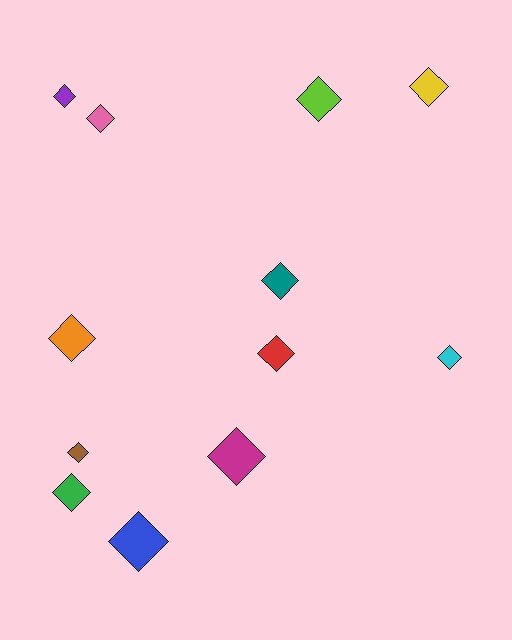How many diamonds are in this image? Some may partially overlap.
There are 12 diamonds.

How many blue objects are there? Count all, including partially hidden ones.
There is 1 blue object.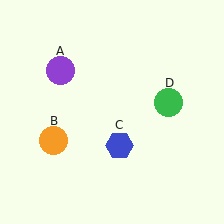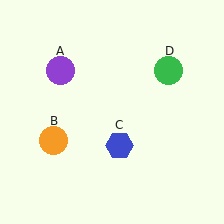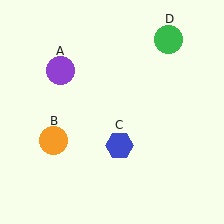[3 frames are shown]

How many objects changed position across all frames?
1 object changed position: green circle (object D).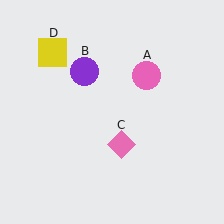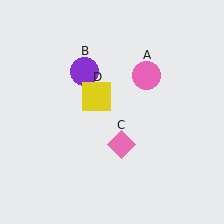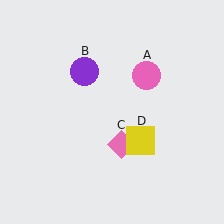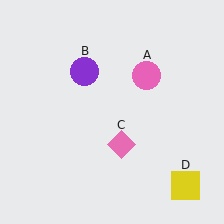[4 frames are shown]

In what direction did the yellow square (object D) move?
The yellow square (object D) moved down and to the right.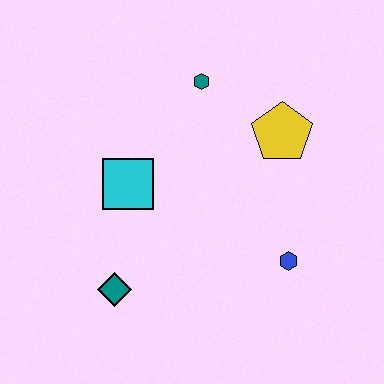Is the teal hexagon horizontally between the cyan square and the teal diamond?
No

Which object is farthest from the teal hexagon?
The teal diamond is farthest from the teal hexagon.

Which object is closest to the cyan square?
The teal diamond is closest to the cyan square.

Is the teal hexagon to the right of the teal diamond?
Yes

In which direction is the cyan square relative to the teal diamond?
The cyan square is above the teal diamond.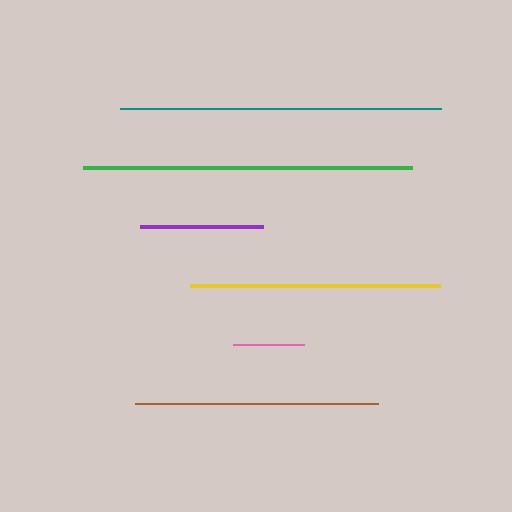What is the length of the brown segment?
The brown segment is approximately 243 pixels long.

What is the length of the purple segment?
The purple segment is approximately 122 pixels long.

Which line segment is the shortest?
The pink line is the shortest at approximately 71 pixels.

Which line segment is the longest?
The green line is the longest at approximately 329 pixels.